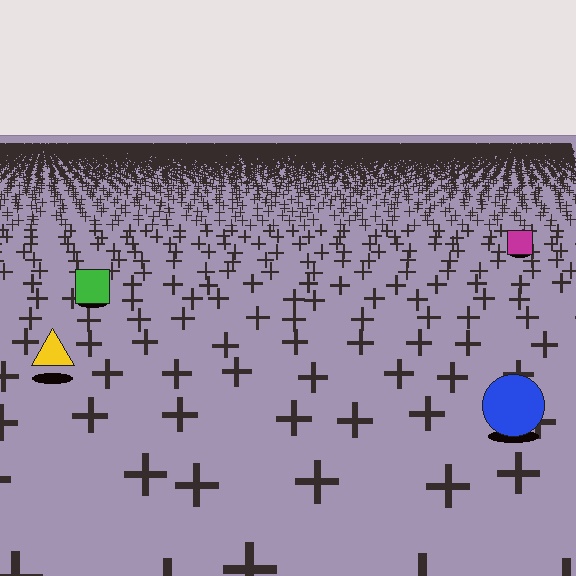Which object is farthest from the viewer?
The magenta square is farthest from the viewer. It appears smaller and the ground texture around it is denser.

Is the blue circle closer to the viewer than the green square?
Yes. The blue circle is closer — you can tell from the texture gradient: the ground texture is coarser near it.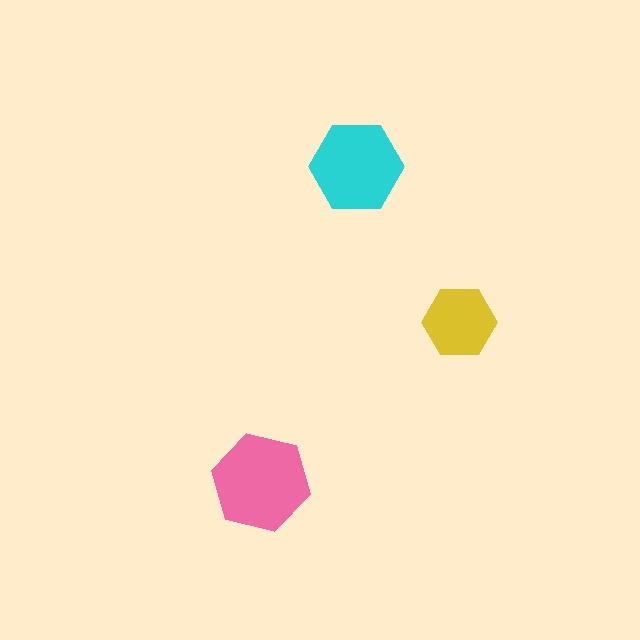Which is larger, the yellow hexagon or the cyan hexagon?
The cyan one.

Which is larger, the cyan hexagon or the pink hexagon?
The pink one.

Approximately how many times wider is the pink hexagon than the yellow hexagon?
About 1.5 times wider.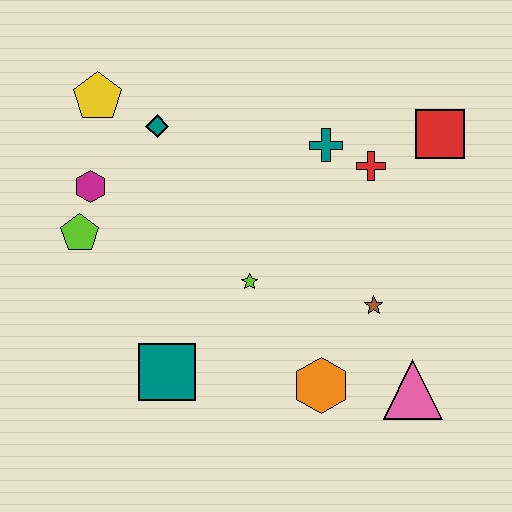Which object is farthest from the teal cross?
The teal square is farthest from the teal cross.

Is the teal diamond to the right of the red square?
No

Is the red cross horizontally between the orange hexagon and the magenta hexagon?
No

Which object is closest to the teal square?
The lime star is closest to the teal square.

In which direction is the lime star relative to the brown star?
The lime star is to the left of the brown star.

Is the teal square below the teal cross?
Yes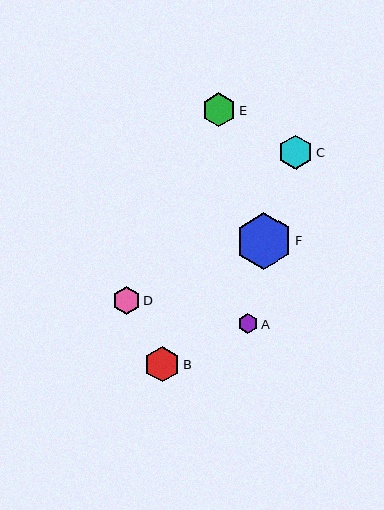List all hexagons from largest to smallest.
From largest to smallest: F, B, C, E, D, A.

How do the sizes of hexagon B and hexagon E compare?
Hexagon B and hexagon E are approximately the same size.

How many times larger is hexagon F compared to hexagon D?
Hexagon F is approximately 2.0 times the size of hexagon D.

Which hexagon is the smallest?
Hexagon A is the smallest with a size of approximately 20 pixels.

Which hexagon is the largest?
Hexagon F is the largest with a size of approximately 56 pixels.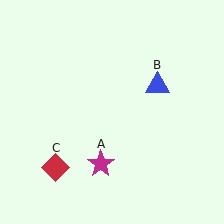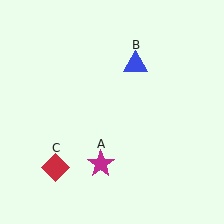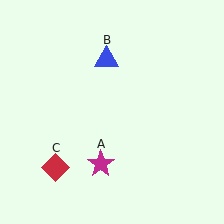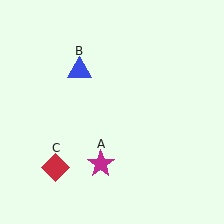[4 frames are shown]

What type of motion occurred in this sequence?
The blue triangle (object B) rotated counterclockwise around the center of the scene.